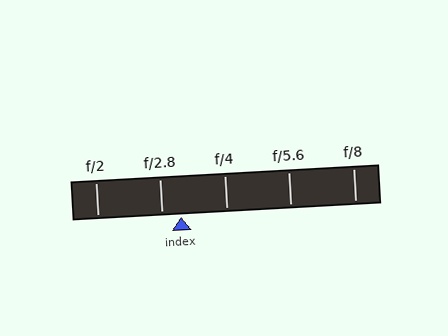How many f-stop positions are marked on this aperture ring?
There are 5 f-stop positions marked.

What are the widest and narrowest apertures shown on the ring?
The widest aperture shown is f/2 and the narrowest is f/8.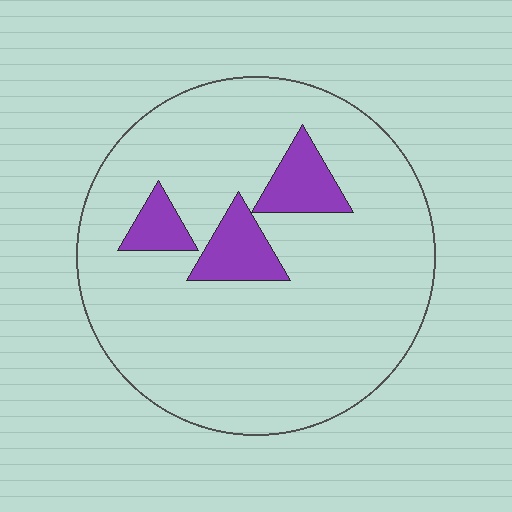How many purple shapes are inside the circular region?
3.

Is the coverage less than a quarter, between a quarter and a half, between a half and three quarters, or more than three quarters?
Less than a quarter.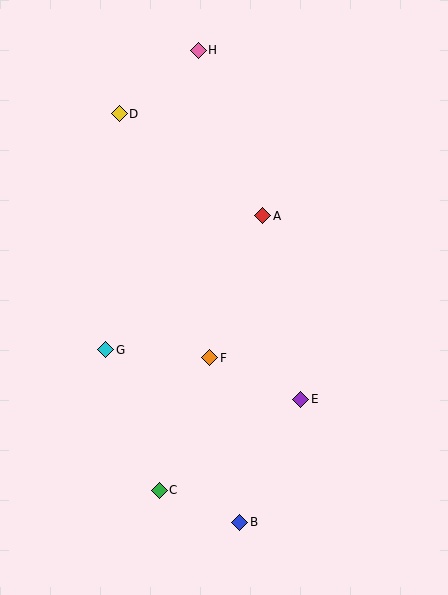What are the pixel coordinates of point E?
Point E is at (301, 399).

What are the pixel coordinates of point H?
Point H is at (198, 50).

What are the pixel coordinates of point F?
Point F is at (210, 358).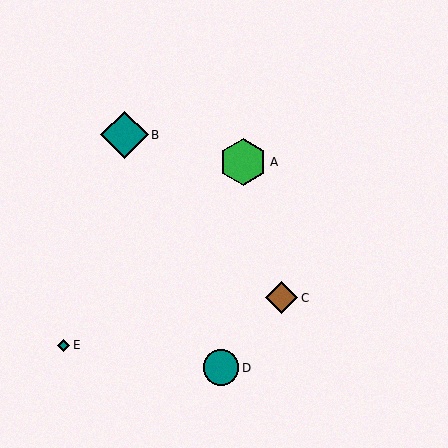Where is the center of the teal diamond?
The center of the teal diamond is at (125, 135).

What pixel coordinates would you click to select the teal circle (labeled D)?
Click at (221, 368) to select the teal circle D.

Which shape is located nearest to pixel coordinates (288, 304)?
The brown diamond (labeled C) at (282, 298) is nearest to that location.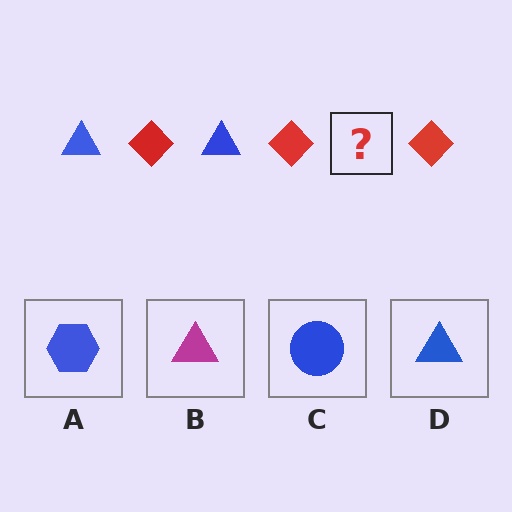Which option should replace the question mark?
Option D.